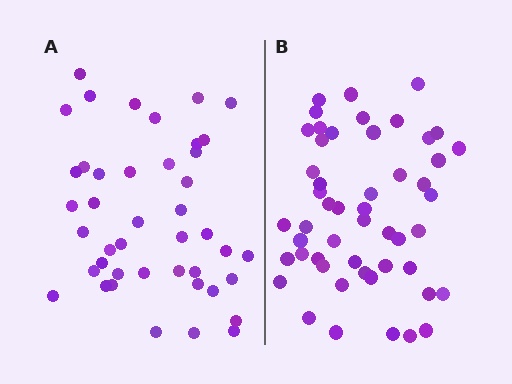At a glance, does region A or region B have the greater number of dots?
Region B (the right region) has more dots.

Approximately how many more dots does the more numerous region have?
Region B has roughly 8 or so more dots than region A.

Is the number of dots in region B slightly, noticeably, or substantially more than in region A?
Region B has only slightly more — the two regions are fairly close. The ratio is roughly 1.2 to 1.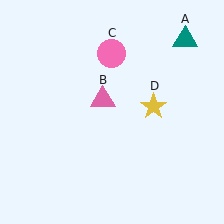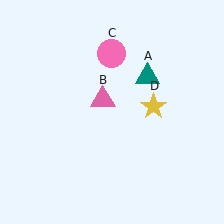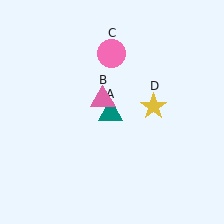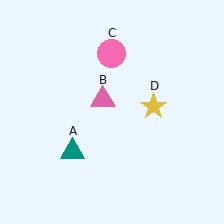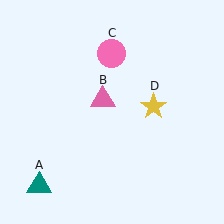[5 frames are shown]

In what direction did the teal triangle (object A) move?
The teal triangle (object A) moved down and to the left.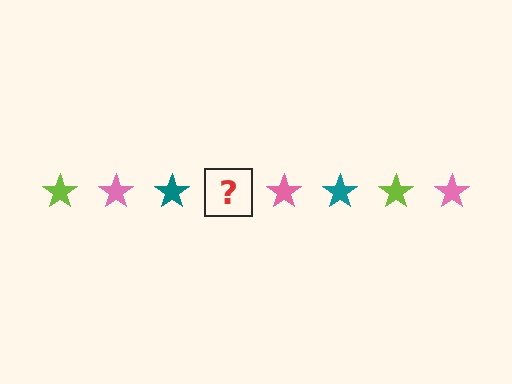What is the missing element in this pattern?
The missing element is a lime star.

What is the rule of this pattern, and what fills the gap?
The rule is that the pattern cycles through lime, pink, teal stars. The gap should be filled with a lime star.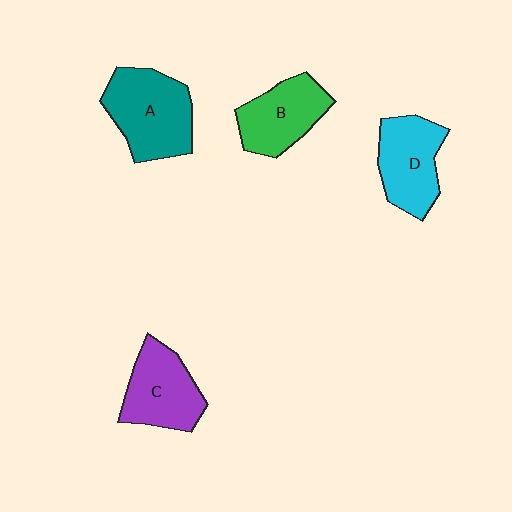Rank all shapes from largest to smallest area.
From largest to smallest: A (teal), D (cyan), C (purple), B (green).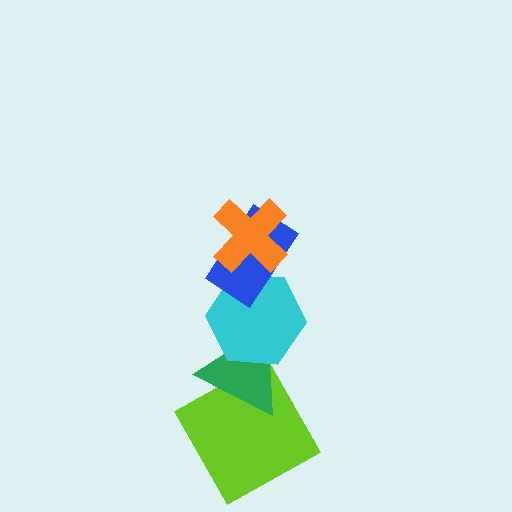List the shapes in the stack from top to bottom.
From top to bottom: the orange cross, the blue rectangle, the cyan hexagon, the green triangle, the lime square.